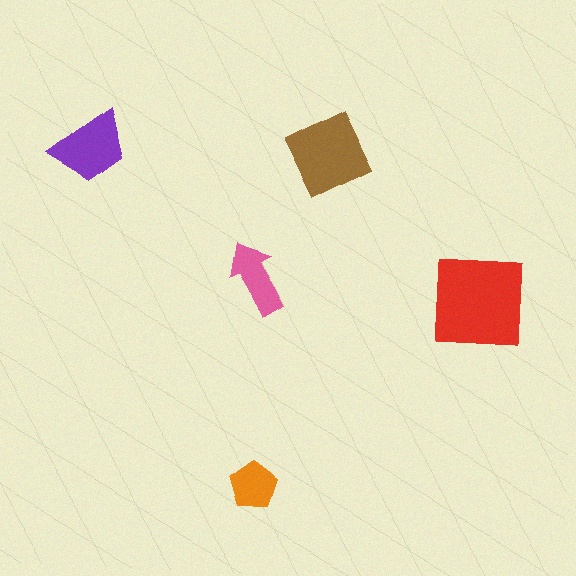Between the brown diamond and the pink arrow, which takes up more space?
The brown diamond.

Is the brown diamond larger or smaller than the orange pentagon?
Larger.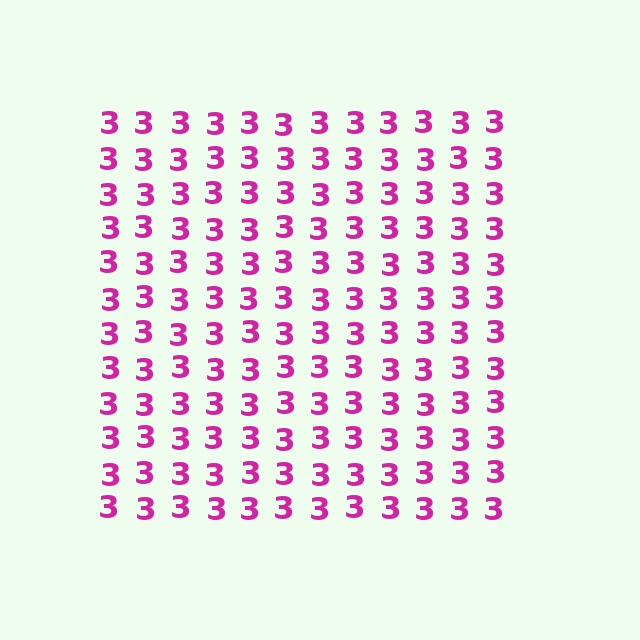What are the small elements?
The small elements are digit 3's.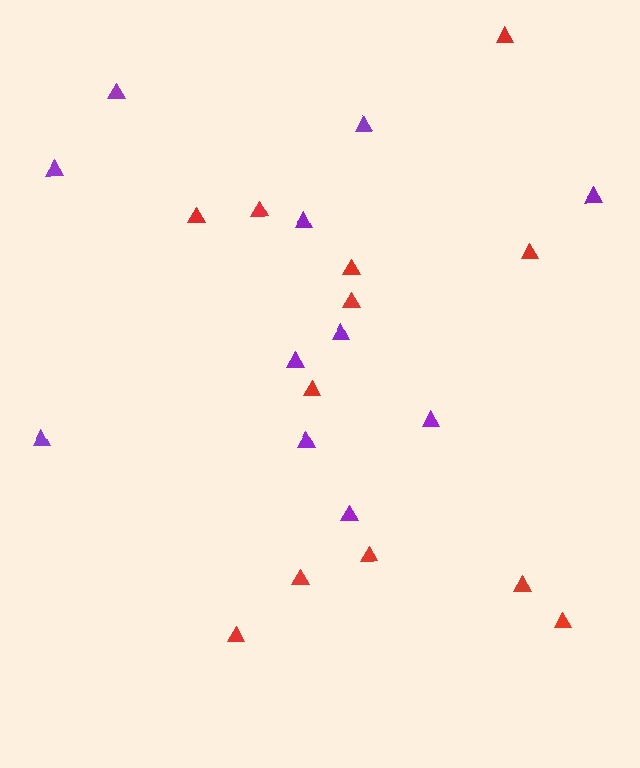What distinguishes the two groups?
There are 2 groups: one group of purple triangles (11) and one group of red triangles (12).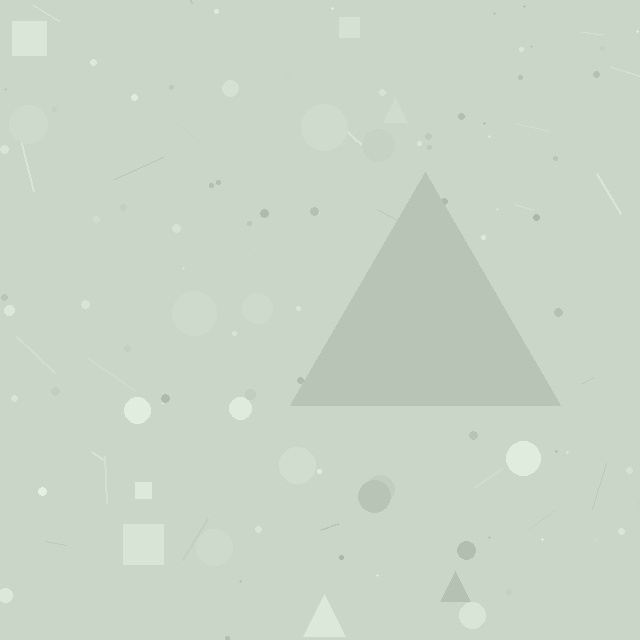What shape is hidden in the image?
A triangle is hidden in the image.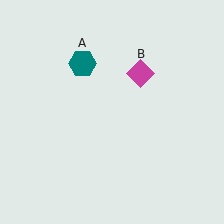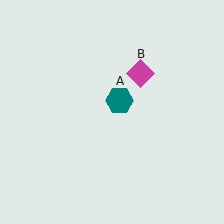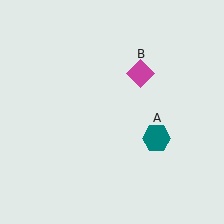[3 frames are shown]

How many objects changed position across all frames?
1 object changed position: teal hexagon (object A).